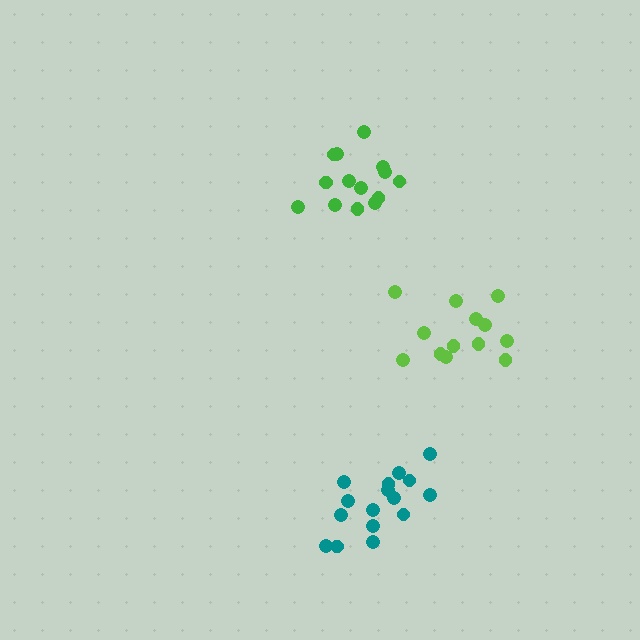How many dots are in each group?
Group 1: 13 dots, Group 2: 16 dots, Group 3: 14 dots (43 total).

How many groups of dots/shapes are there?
There are 3 groups.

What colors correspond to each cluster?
The clusters are colored: lime, teal, green.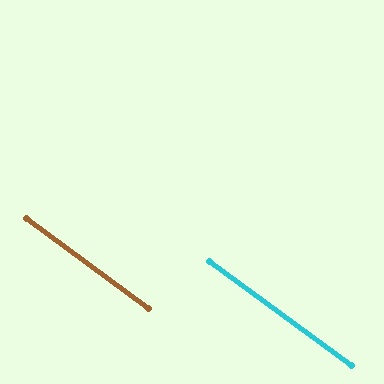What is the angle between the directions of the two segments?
Approximately 0 degrees.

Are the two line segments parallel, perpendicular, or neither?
Parallel — their directions differ by only 0.2°.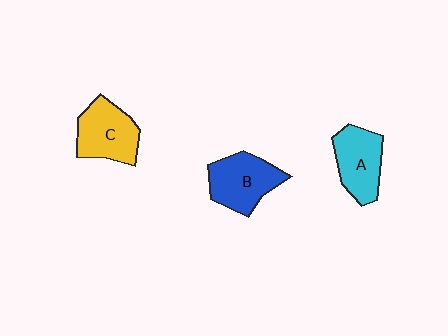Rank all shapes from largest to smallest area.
From largest to smallest: B (blue), C (yellow), A (cyan).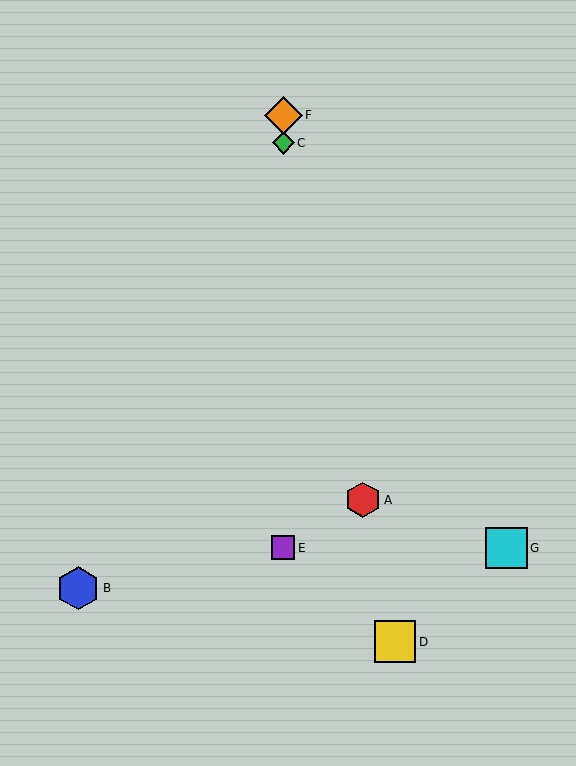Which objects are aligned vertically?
Objects C, E, F are aligned vertically.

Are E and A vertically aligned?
No, E is at x≈283 and A is at x≈363.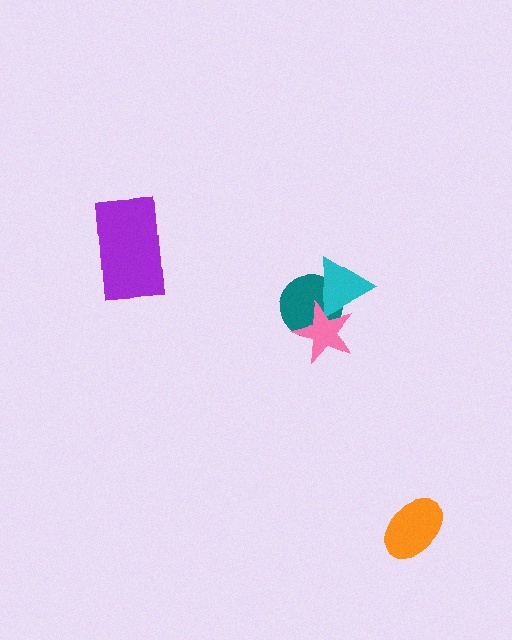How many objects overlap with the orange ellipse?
0 objects overlap with the orange ellipse.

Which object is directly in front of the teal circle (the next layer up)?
The cyan triangle is directly in front of the teal circle.